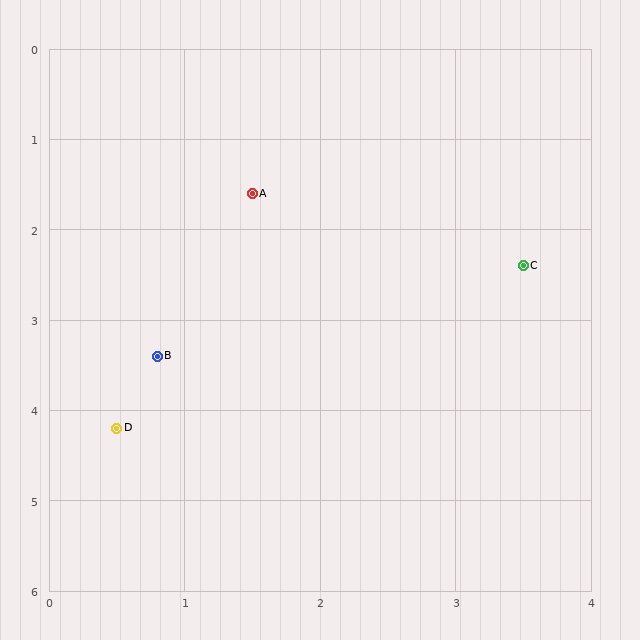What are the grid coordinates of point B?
Point B is at approximately (0.8, 3.4).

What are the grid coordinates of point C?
Point C is at approximately (3.5, 2.4).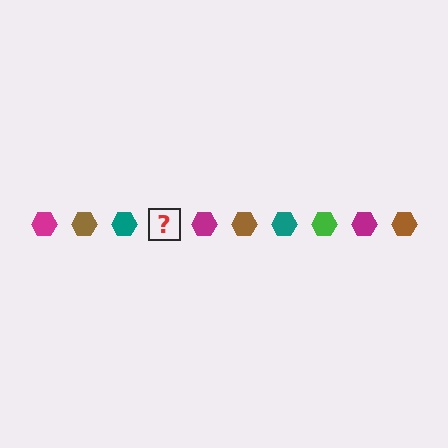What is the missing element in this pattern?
The missing element is a green hexagon.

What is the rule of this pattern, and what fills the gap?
The rule is that the pattern cycles through magenta, brown, teal, green hexagons. The gap should be filled with a green hexagon.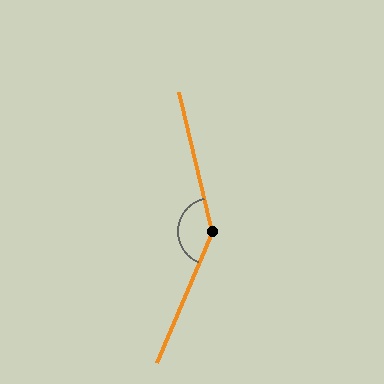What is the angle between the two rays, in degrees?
Approximately 144 degrees.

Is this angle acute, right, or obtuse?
It is obtuse.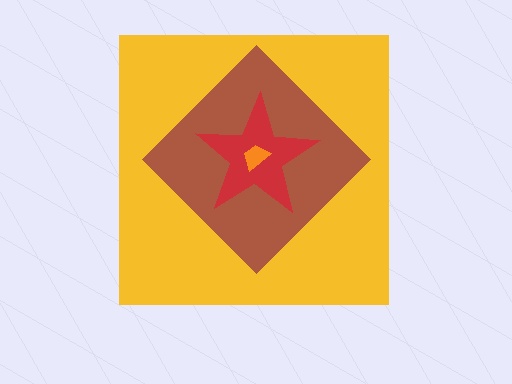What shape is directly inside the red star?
The orange trapezoid.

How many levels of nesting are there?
4.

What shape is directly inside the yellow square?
The brown diamond.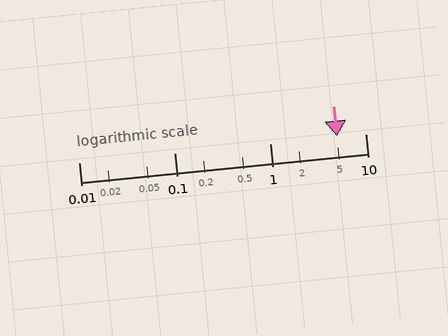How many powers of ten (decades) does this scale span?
The scale spans 3 decades, from 0.01 to 10.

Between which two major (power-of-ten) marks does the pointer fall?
The pointer is between 1 and 10.